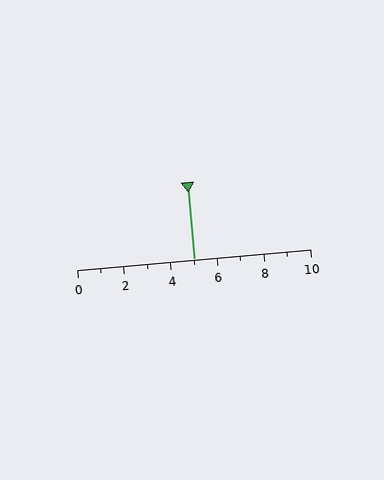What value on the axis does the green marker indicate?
The marker indicates approximately 5.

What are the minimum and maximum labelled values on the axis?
The axis runs from 0 to 10.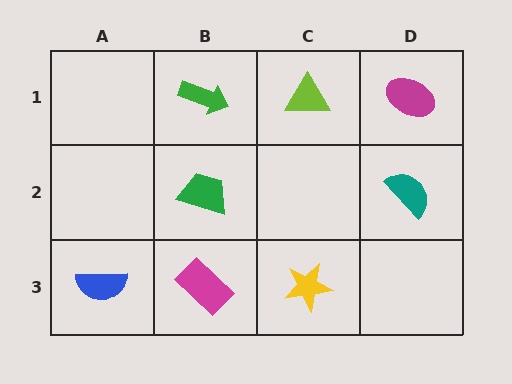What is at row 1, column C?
A lime triangle.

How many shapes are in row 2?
2 shapes.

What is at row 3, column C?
A yellow star.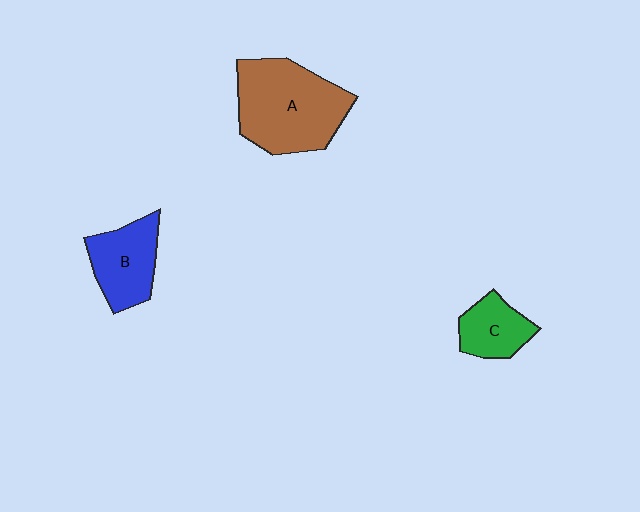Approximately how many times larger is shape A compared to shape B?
Approximately 1.7 times.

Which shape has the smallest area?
Shape C (green).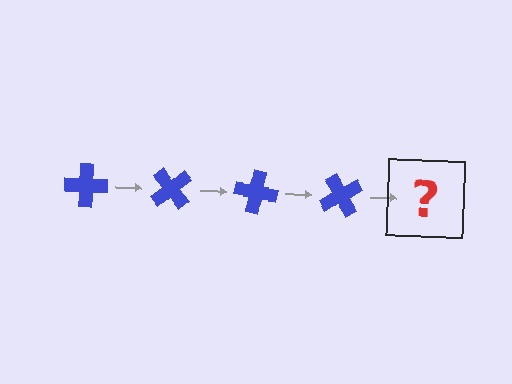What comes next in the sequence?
The next element should be a blue cross rotated 200 degrees.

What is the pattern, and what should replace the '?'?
The pattern is that the cross rotates 50 degrees each step. The '?' should be a blue cross rotated 200 degrees.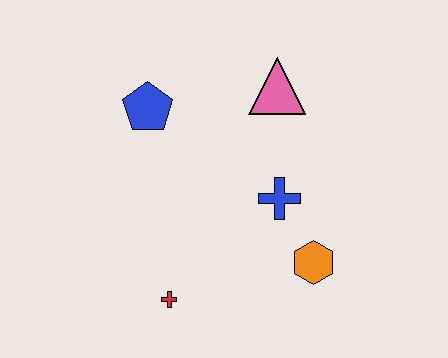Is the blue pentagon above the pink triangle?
No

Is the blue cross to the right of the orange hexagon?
No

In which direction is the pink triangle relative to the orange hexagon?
The pink triangle is above the orange hexagon.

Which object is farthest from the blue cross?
The blue pentagon is farthest from the blue cross.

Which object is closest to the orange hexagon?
The blue cross is closest to the orange hexagon.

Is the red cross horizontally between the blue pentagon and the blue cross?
Yes